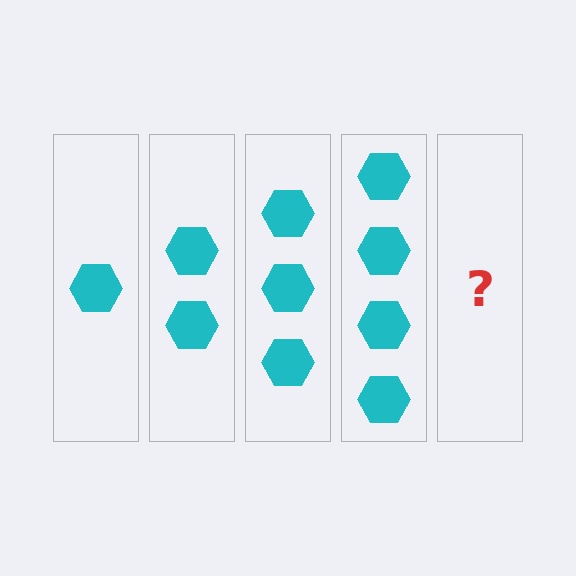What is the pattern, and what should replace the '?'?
The pattern is that each step adds one more hexagon. The '?' should be 5 hexagons.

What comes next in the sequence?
The next element should be 5 hexagons.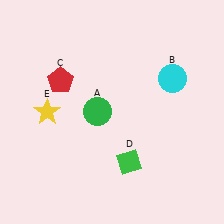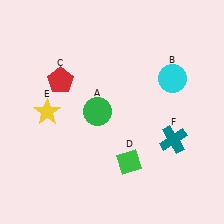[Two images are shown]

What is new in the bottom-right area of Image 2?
A teal cross (F) was added in the bottom-right area of Image 2.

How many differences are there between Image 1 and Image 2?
There is 1 difference between the two images.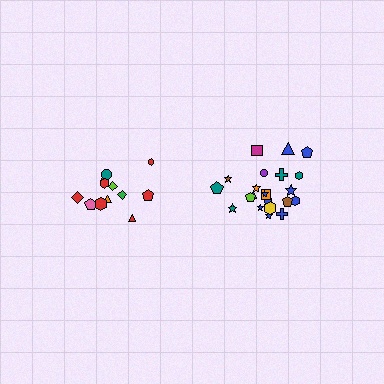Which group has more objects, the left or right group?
The right group.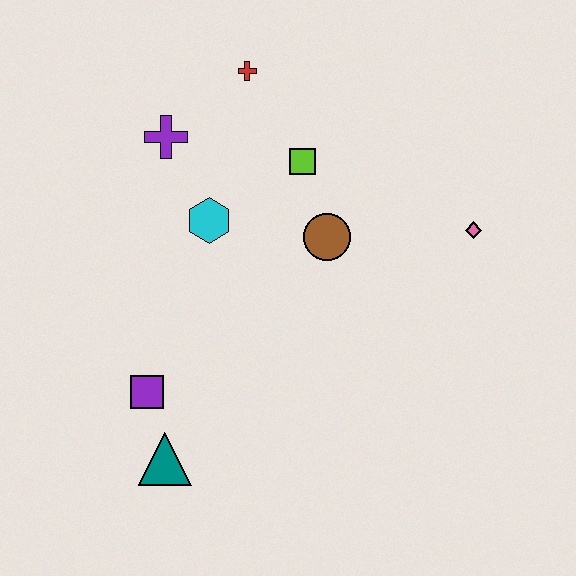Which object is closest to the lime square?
The brown circle is closest to the lime square.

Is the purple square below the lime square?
Yes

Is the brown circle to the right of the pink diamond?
No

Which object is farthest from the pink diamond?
The teal triangle is farthest from the pink diamond.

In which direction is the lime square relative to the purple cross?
The lime square is to the right of the purple cross.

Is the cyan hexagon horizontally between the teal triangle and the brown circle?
Yes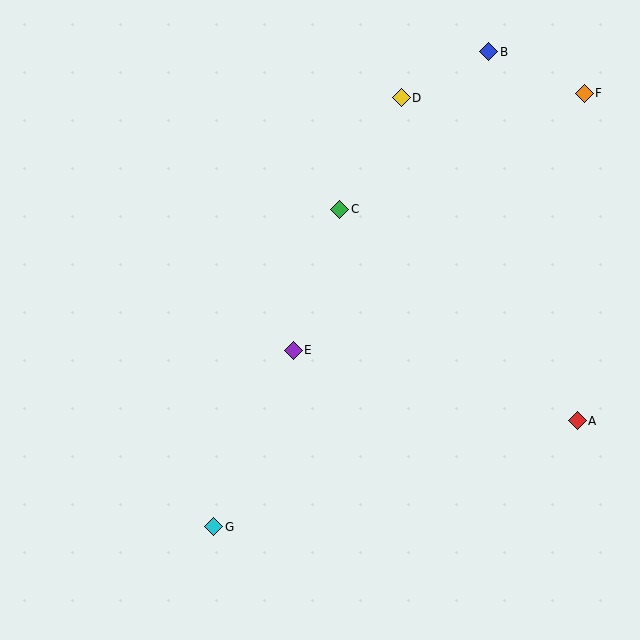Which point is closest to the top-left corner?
Point C is closest to the top-left corner.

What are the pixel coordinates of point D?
Point D is at (401, 98).